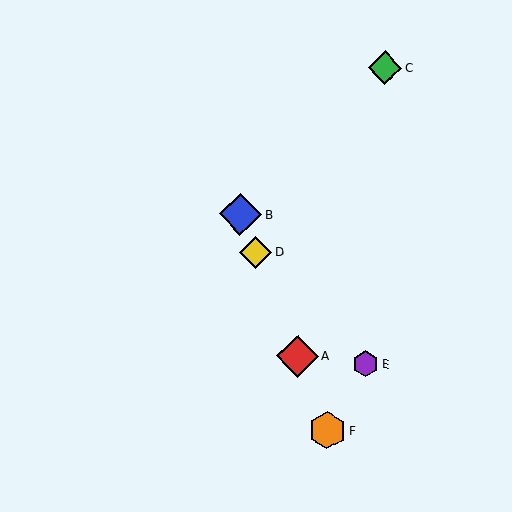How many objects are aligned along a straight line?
4 objects (A, B, D, F) are aligned along a straight line.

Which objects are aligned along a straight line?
Objects A, B, D, F are aligned along a straight line.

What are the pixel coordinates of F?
Object F is at (327, 430).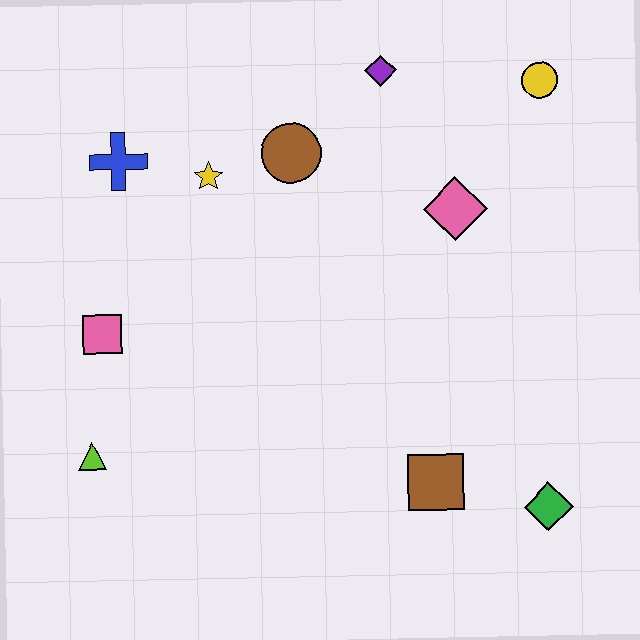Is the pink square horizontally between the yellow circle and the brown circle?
No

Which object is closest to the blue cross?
The yellow star is closest to the blue cross.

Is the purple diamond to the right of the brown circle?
Yes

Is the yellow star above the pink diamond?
Yes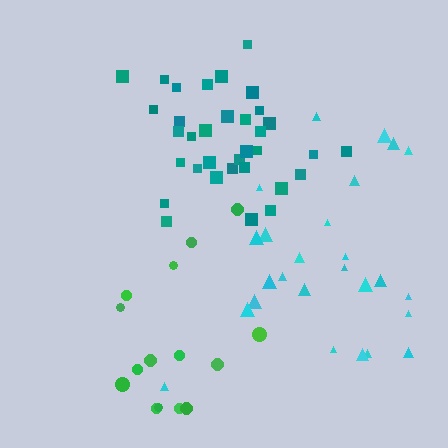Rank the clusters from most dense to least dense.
teal, cyan, green.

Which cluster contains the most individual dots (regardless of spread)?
Teal (34).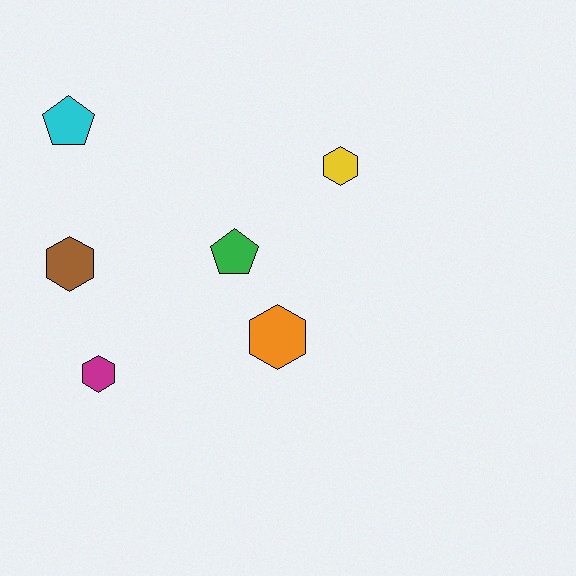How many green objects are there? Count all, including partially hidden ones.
There is 1 green object.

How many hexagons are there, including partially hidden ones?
There are 4 hexagons.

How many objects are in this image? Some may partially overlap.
There are 6 objects.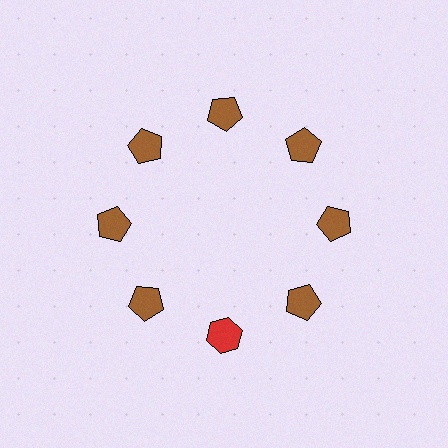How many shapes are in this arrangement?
There are 8 shapes arranged in a ring pattern.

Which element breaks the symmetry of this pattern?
The red hexagon at roughly the 6 o'clock position breaks the symmetry. All other shapes are brown pentagons.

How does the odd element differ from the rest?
It differs in both color (red instead of brown) and shape (hexagon instead of pentagon).